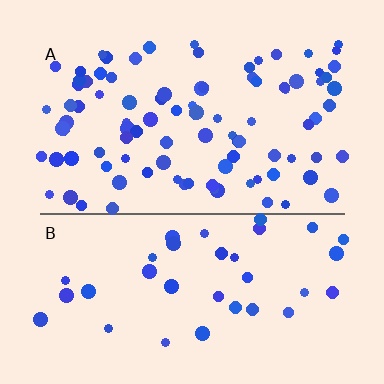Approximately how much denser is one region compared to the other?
Approximately 2.5× — region A over region B.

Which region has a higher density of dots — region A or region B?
A (the top).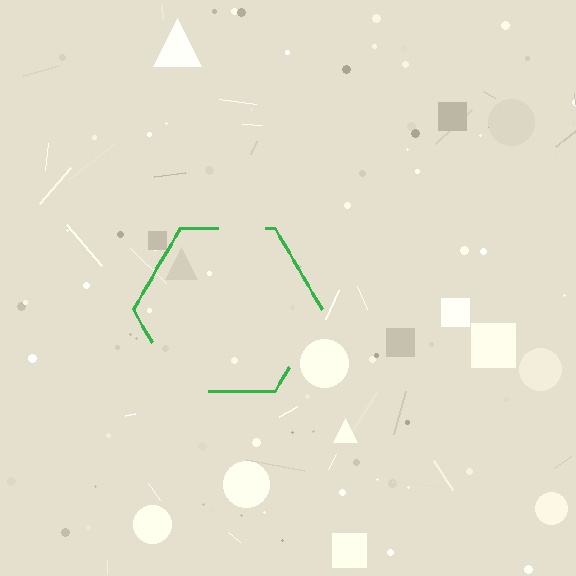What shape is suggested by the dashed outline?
The dashed outline suggests a hexagon.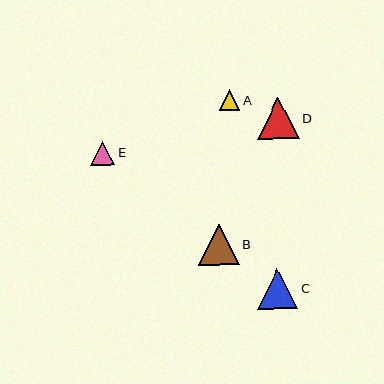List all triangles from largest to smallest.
From largest to smallest: D, C, B, E, A.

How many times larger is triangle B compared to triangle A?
Triangle B is approximately 2.0 times the size of triangle A.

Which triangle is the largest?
Triangle D is the largest with a size of approximately 42 pixels.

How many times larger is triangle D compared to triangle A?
Triangle D is approximately 2.1 times the size of triangle A.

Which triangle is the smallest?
Triangle A is the smallest with a size of approximately 20 pixels.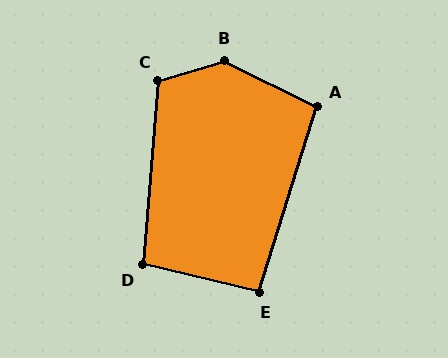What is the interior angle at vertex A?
Approximately 99 degrees (obtuse).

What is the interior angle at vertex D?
Approximately 98 degrees (obtuse).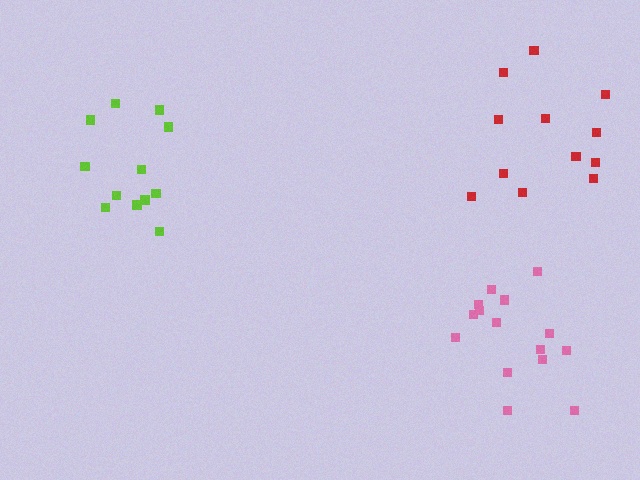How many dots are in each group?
Group 1: 12 dots, Group 2: 12 dots, Group 3: 15 dots (39 total).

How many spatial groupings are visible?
There are 3 spatial groupings.